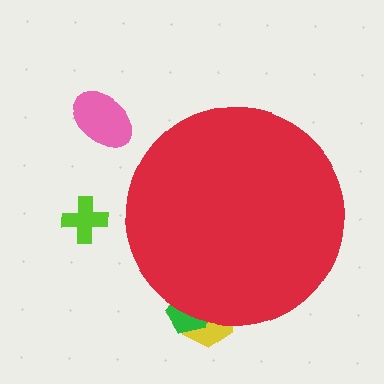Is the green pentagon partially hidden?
Yes, the green pentagon is partially hidden behind the red circle.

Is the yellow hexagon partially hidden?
Yes, the yellow hexagon is partially hidden behind the red circle.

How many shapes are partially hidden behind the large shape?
2 shapes are partially hidden.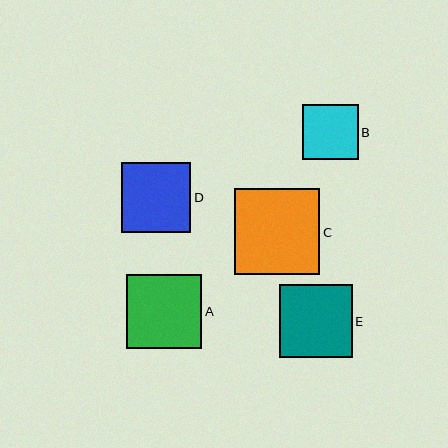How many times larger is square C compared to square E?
Square C is approximately 1.2 times the size of square E.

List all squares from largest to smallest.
From largest to smallest: C, A, E, D, B.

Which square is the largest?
Square C is the largest with a size of approximately 86 pixels.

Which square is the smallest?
Square B is the smallest with a size of approximately 55 pixels.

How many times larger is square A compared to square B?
Square A is approximately 1.4 times the size of square B.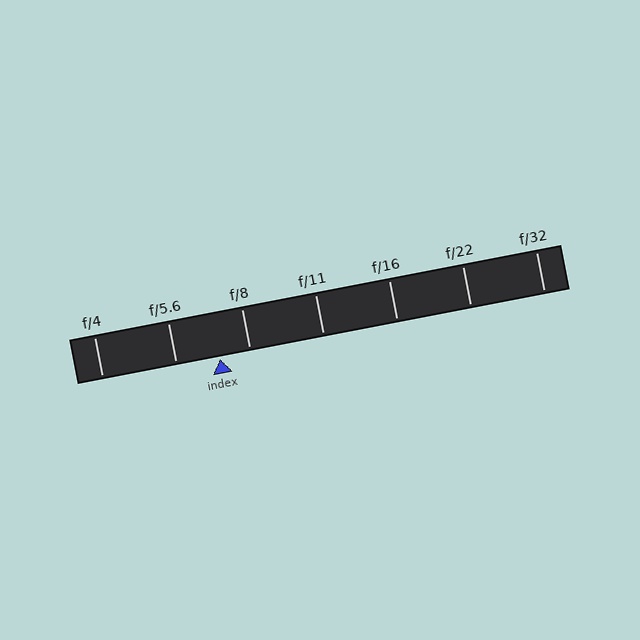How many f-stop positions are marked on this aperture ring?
There are 7 f-stop positions marked.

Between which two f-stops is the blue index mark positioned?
The index mark is between f/5.6 and f/8.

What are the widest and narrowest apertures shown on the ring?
The widest aperture shown is f/4 and the narrowest is f/32.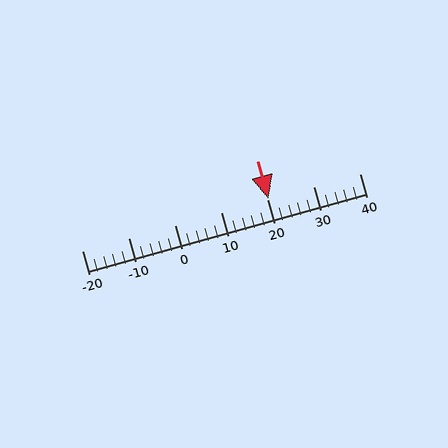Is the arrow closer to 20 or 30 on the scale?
The arrow is closer to 20.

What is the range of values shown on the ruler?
The ruler shows values from -20 to 40.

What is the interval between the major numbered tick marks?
The major tick marks are spaced 10 units apart.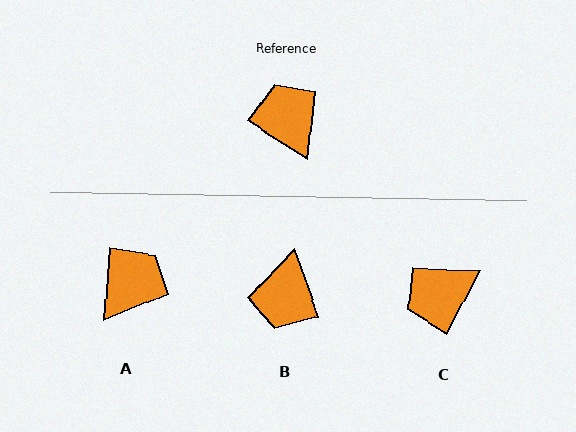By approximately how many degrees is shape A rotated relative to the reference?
Approximately 62 degrees clockwise.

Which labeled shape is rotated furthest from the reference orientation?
B, about 142 degrees away.